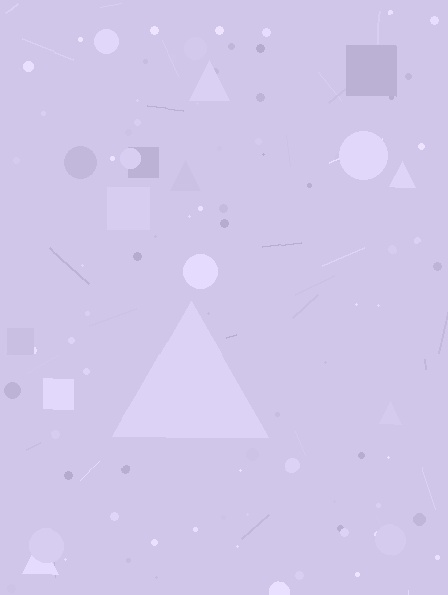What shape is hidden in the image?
A triangle is hidden in the image.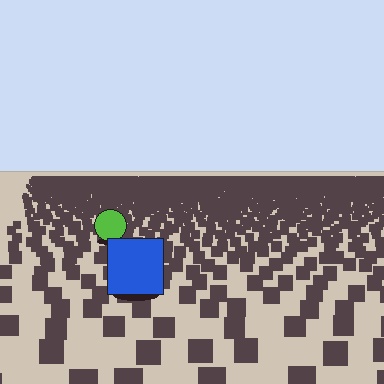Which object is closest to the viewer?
The blue square is closest. The texture marks near it are larger and more spread out.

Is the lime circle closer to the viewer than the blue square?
No. The blue square is closer — you can tell from the texture gradient: the ground texture is coarser near it.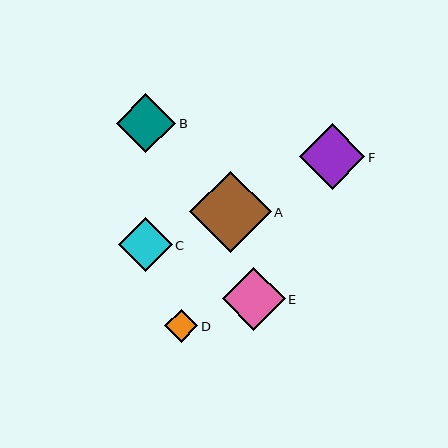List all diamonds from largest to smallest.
From largest to smallest: A, F, E, B, C, D.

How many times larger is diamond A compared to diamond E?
Diamond A is approximately 1.3 times the size of diamond E.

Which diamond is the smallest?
Diamond D is the smallest with a size of approximately 33 pixels.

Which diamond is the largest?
Diamond A is the largest with a size of approximately 81 pixels.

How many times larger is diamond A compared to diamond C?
Diamond A is approximately 1.5 times the size of diamond C.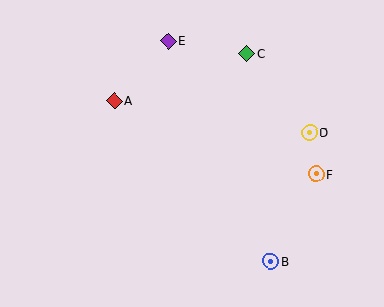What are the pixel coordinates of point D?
Point D is at (310, 133).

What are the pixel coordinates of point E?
Point E is at (169, 41).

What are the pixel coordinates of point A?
Point A is at (114, 101).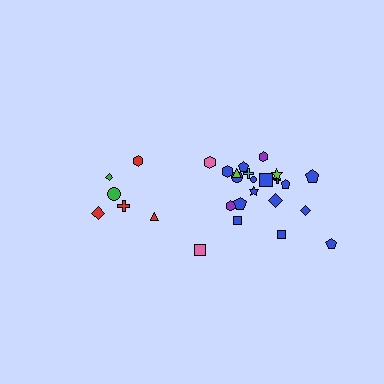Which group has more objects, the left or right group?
The right group.